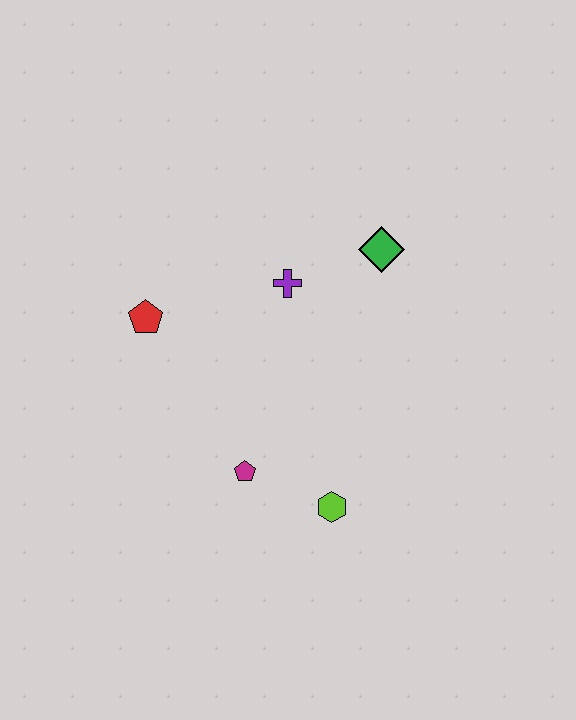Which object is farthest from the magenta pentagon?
The green diamond is farthest from the magenta pentagon.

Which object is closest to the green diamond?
The purple cross is closest to the green diamond.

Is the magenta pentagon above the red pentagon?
No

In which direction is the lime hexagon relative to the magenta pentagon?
The lime hexagon is to the right of the magenta pentagon.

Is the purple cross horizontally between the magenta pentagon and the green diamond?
Yes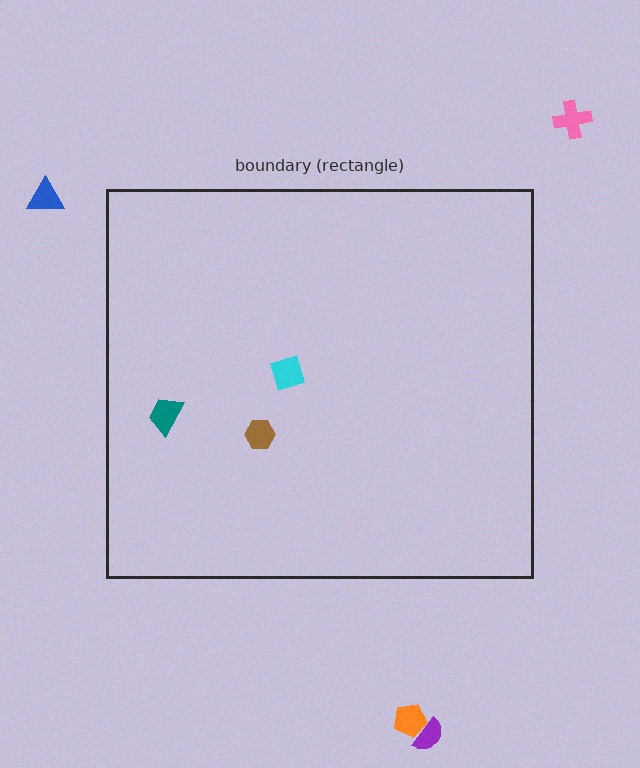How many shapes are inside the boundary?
3 inside, 4 outside.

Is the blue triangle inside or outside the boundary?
Outside.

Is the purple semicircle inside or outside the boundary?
Outside.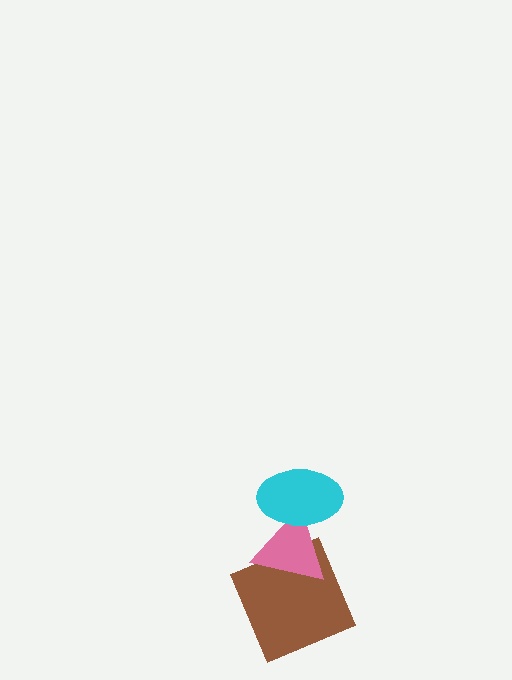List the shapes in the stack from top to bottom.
From top to bottom: the cyan ellipse, the pink triangle, the brown square.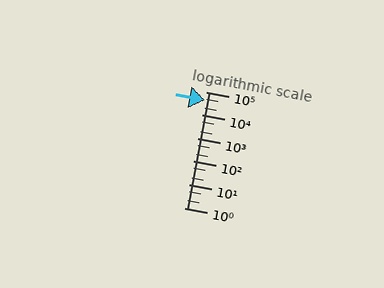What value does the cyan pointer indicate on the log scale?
The pointer indicates approximately 42000.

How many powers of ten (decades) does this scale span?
The scale spans 5 decades, from 1 to 100000.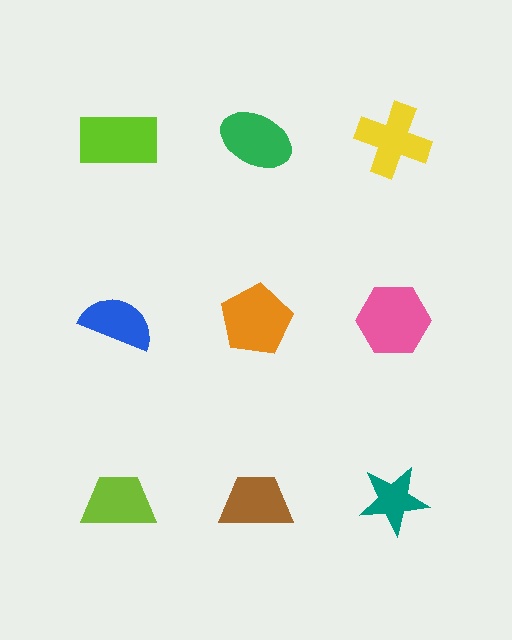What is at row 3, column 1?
A lime trapezoid.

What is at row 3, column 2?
A brown trapezoid.